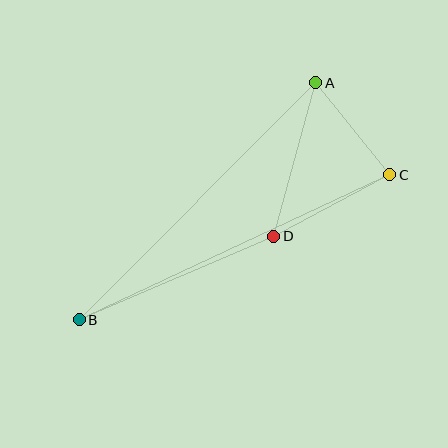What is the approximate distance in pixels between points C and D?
The distance between C and D is approximately 131 pixels.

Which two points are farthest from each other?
Points B and C are farthest from each other.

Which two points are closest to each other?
Points A and C are closest to each other.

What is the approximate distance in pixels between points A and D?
The distance between A and D is approximately 159 pixels.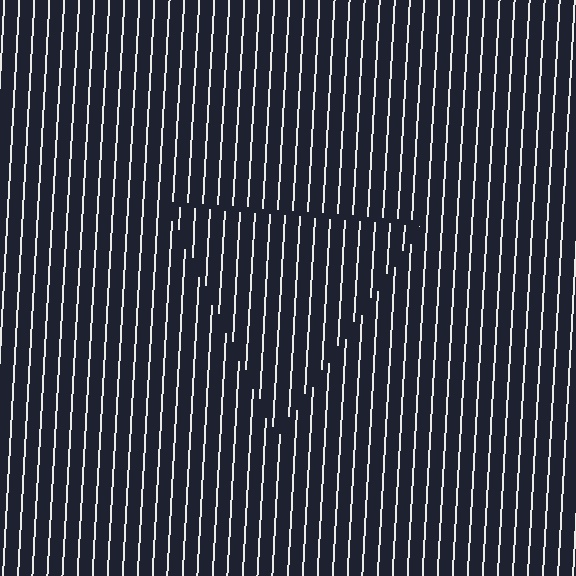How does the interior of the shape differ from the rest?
The interior of the shape contains the same grating, shifted by half a period — the contour is defined by the phase discontinuity where line-ends from the inner and outer gratings abut.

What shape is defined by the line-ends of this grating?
An illusory triangle. The interior of the shape contains the same grating, shifted by half a period — the contour is defined by the phase discontinuity where line-ends from the inner and outer gratings abut.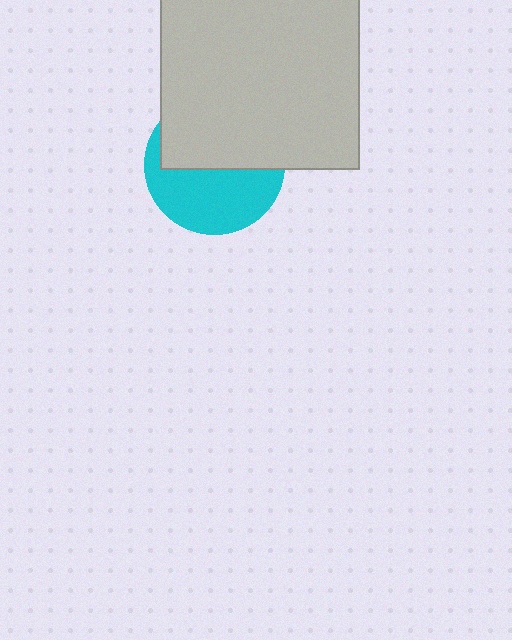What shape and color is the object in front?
The object in front is a light gray rectangle.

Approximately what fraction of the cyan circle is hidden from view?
Roughly 51% of the cyan circle is hidden behind the light gray rectangle.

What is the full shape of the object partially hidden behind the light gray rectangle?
The partially hidden object is a cyan circle.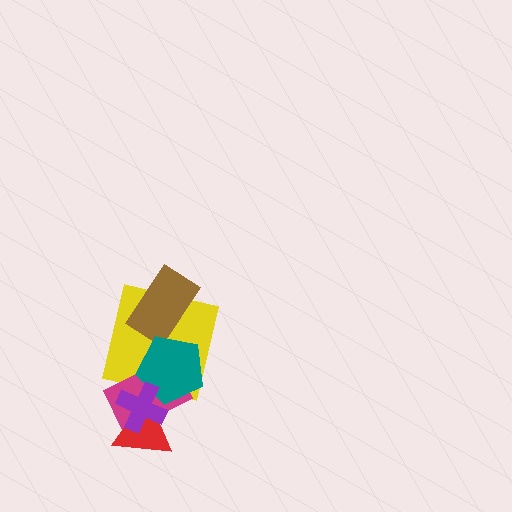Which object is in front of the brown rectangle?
The teal pentagon is in front of the brown rectangle.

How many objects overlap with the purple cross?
3 objects overlap with the purple cross.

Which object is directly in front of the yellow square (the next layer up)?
The magenta rectangle is directly in front of the yellow square.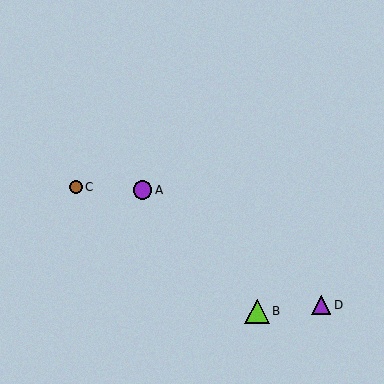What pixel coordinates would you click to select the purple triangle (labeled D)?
Click at (321, 305) to select the purple triangle D.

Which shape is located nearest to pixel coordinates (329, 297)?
The purple triangle (labeled D) at (321, 305) is nearest to that location.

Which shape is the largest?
The lime triangle (labeled B) is the largest.